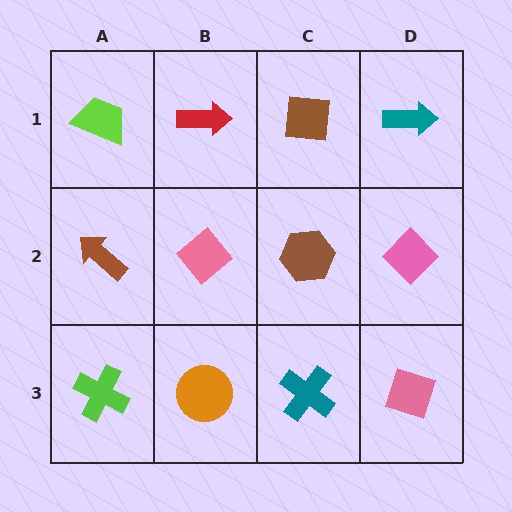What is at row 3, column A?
A lime cross.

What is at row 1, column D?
A teal arrow.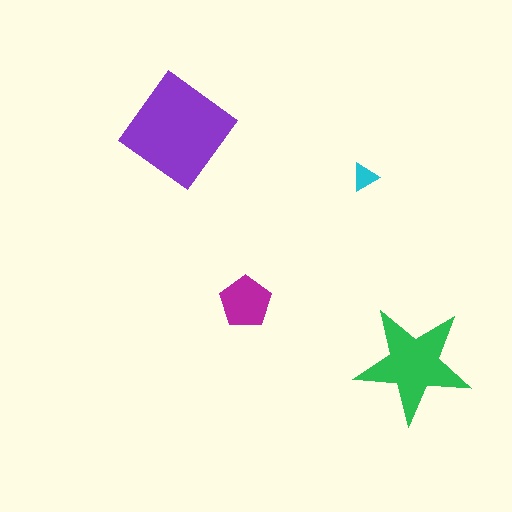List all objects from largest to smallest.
The purple diamond, the green star, the magenta pentagon, the cyan triangle.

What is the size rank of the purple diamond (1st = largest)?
1st.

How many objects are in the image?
There are 4 objects in the image.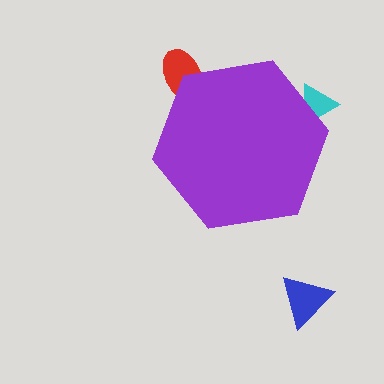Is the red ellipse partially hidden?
Yes, the red ellipse is partially hidden behind the purple hexagon.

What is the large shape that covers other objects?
A purple hexagon.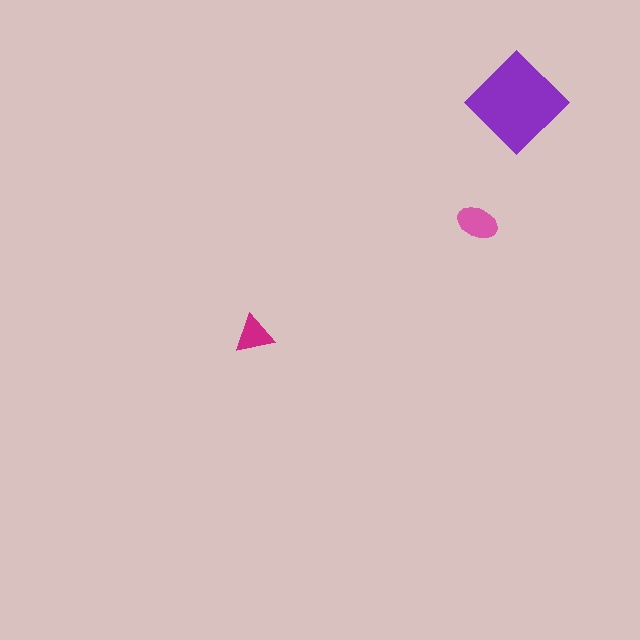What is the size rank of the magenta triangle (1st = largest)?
3rd.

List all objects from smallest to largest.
The magenta triangle, the pink ellipse, the purple diamond.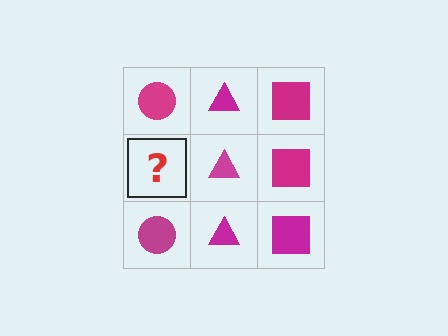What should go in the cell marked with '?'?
The missing cell should contain a magenta circle.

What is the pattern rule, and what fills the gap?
The rule is that each column has a consistent shape. The gap should be filled with a magenta circle.